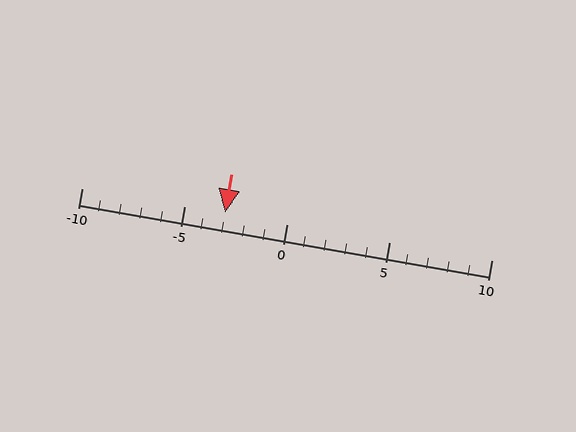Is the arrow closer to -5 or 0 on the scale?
The arrow is closer to -5.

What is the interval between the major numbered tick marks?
The major tick marks are spaced 5 units apart.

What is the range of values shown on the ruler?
The ruler shows values from -10 to 10.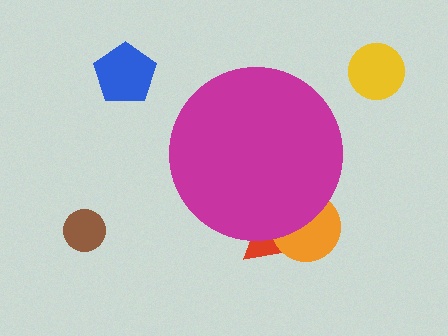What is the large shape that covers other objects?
A magenta circle.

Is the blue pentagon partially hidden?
No, the blue pentagon is fully visible.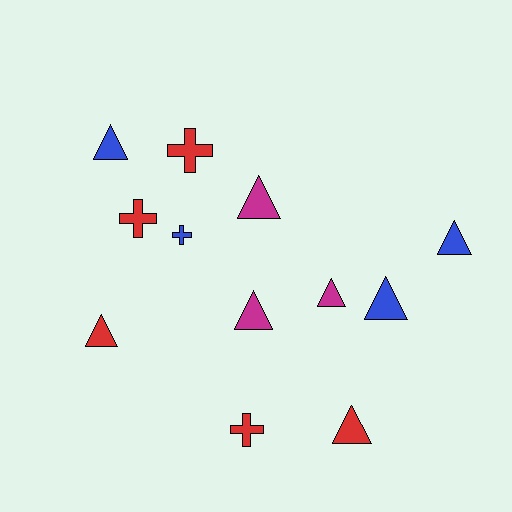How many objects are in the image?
There are 12 objects.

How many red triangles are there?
There are 2 red triangles.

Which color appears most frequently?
Red, with 5 objects.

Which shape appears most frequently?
Triangle, with 8 objects.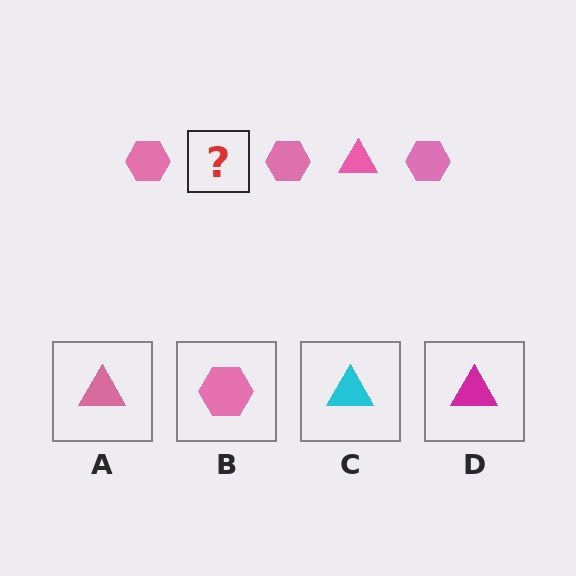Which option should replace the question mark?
Option A.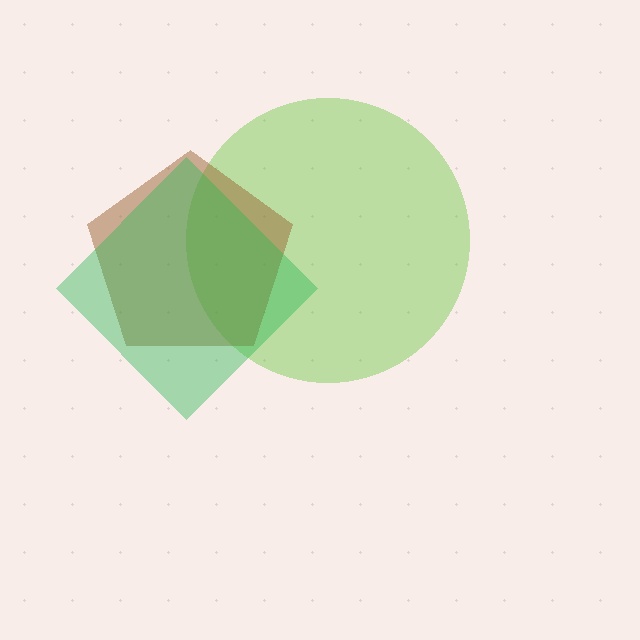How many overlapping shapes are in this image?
There are 3 overlapping shapes in the image.